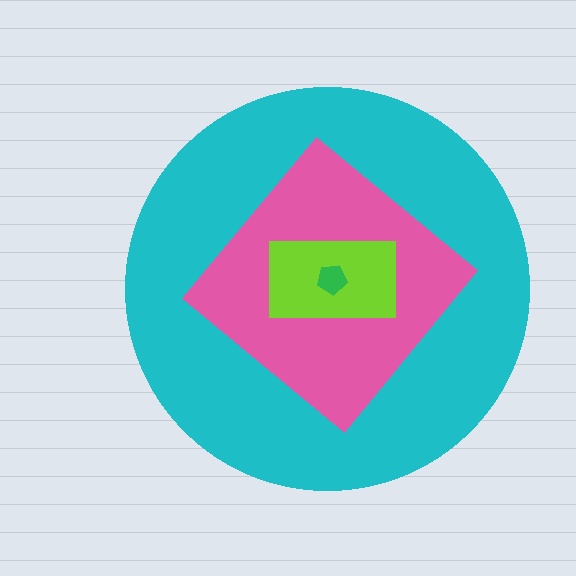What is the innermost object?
The green pentagon.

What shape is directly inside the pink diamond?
The lime rectangle.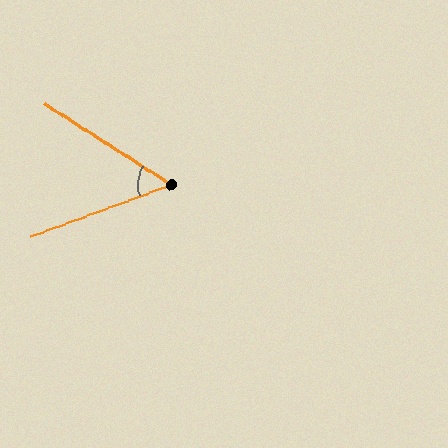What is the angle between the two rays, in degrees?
Approximately 52 degrees.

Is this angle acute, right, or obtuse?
It is acute.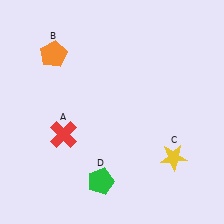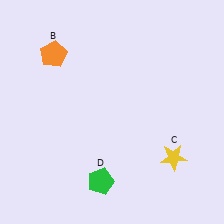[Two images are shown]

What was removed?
The red cross (A) was removed in Image 2.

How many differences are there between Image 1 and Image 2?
There is 1 difference between the two images.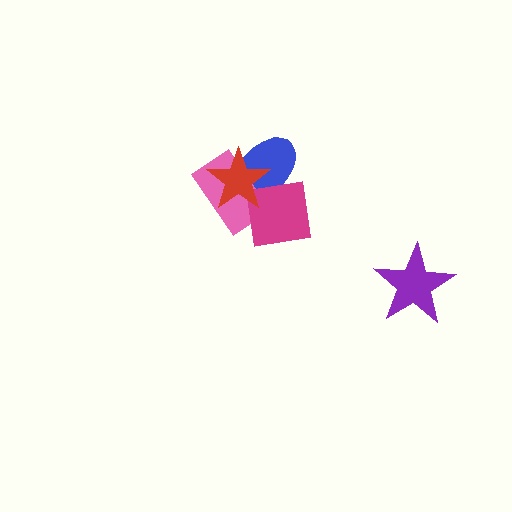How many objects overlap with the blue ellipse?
3 objects overlap with the blue ellipse.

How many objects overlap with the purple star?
0 objects overlap with the purple star.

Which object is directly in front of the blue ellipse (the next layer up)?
The pink rectangle is directly in front of the blue ellipse.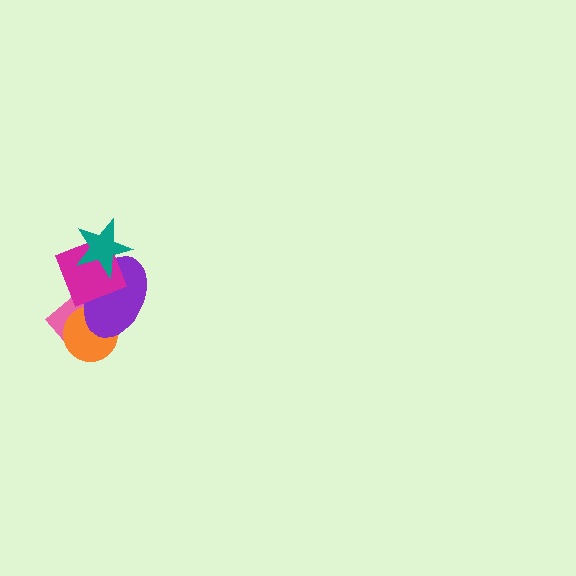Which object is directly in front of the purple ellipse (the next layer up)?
The magenta diamond is directly in front of the purple ellipse.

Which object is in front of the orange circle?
The purple ellipse is in front of the orange circle.